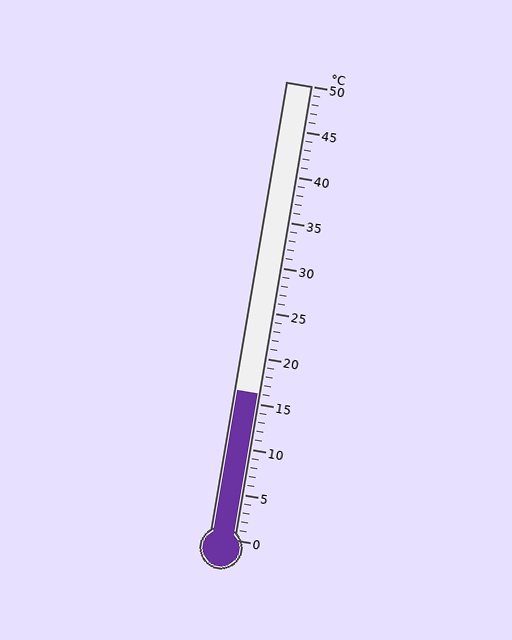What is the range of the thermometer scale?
The thermometer scale ranges from 0°C to 50°C.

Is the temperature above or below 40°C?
The temperature is below 40°C.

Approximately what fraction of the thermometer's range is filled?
The thermometer is filled to approximately 30% of its range.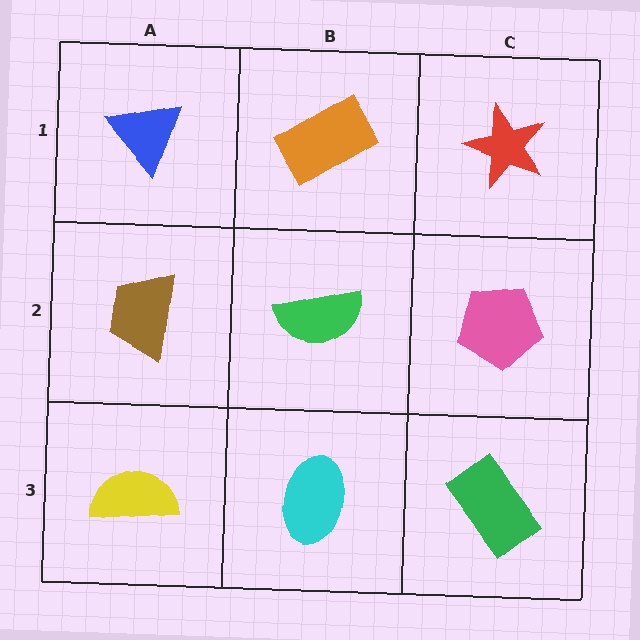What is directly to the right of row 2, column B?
A pink pentagon.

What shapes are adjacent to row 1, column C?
A pink pentagon (row 2, column C), an orange rectangle (row 1, column B).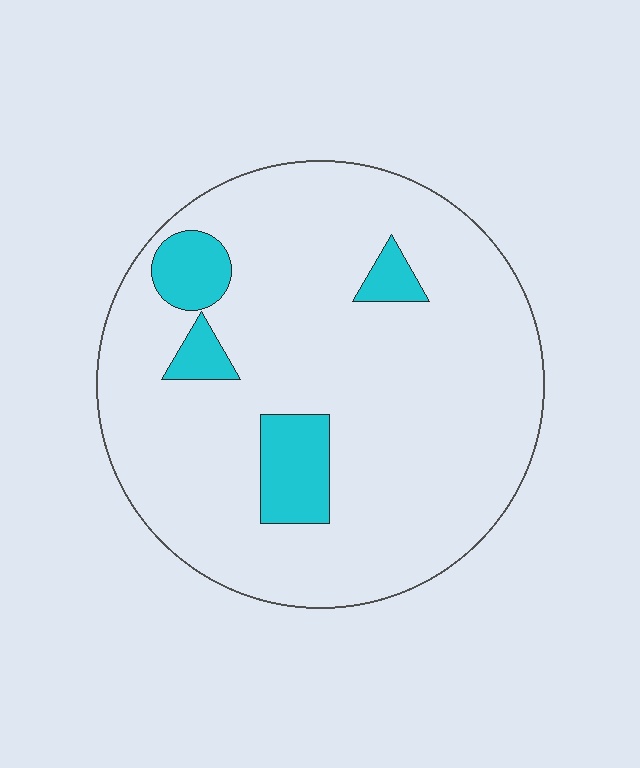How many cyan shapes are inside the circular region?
4.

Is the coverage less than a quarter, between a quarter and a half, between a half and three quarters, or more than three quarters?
Less than a quarter.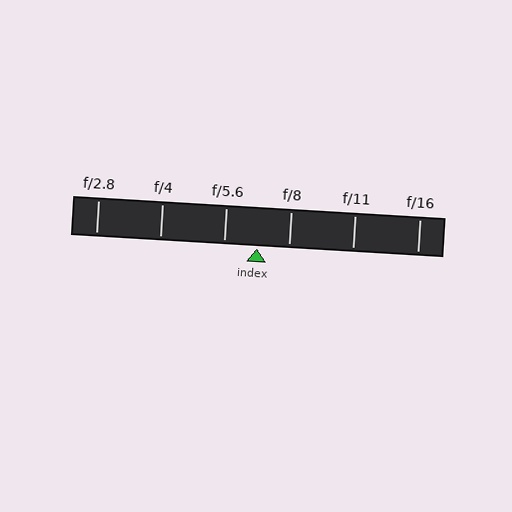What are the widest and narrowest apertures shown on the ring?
The widest aperture shown is f/2.8 and the narrowest is f/16.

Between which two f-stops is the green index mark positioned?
The index mark is between f/5.6 and f/8.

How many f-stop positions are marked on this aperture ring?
There are 6 f-stop positions marked.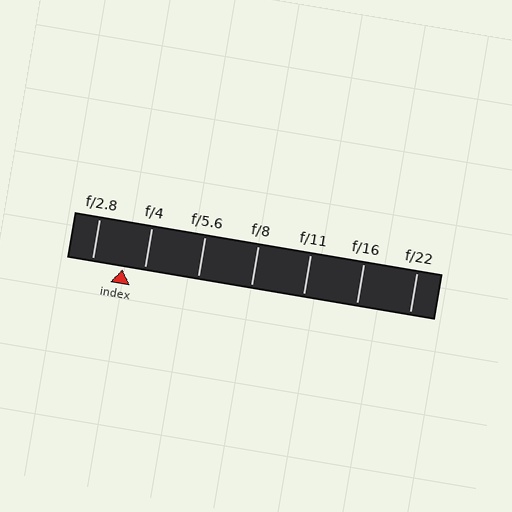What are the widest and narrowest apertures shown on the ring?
The widest aperture shown is f/2.8 and the narrowest is f/22.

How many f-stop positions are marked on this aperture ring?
There are 7 f-stop positions marked.